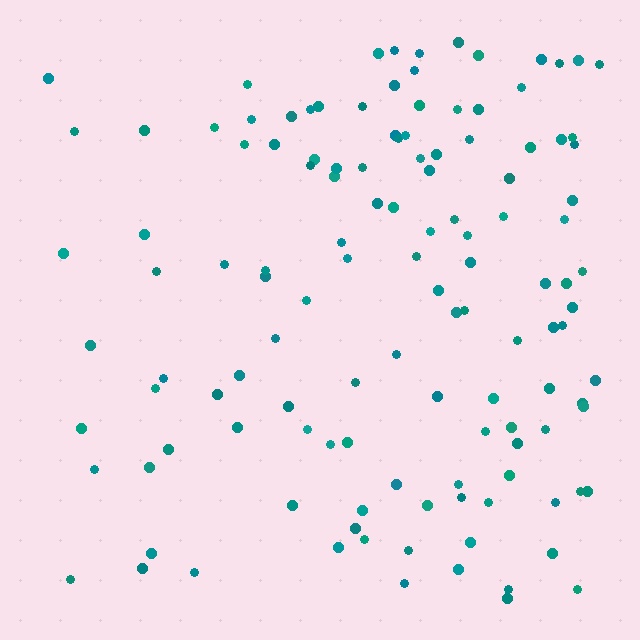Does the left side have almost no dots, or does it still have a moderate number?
Still a moderate number, just noticeably fewer than the right.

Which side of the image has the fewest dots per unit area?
The left.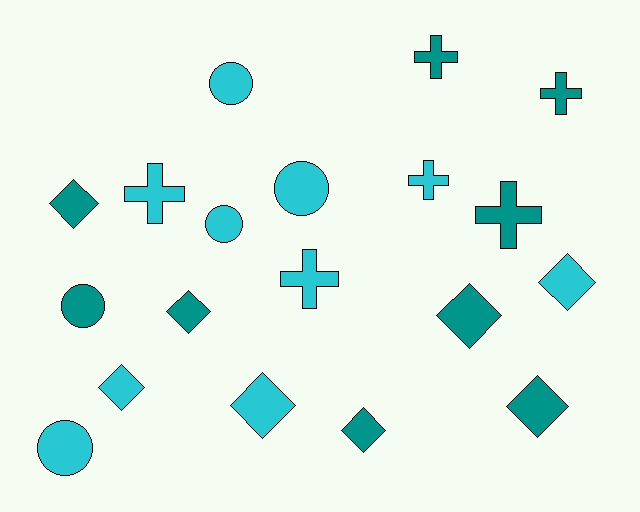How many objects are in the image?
There are 19 objects.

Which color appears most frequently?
Cyan, with 10 objects.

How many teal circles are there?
There is 1 teal circle.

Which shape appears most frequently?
Diamond, with 8 objects.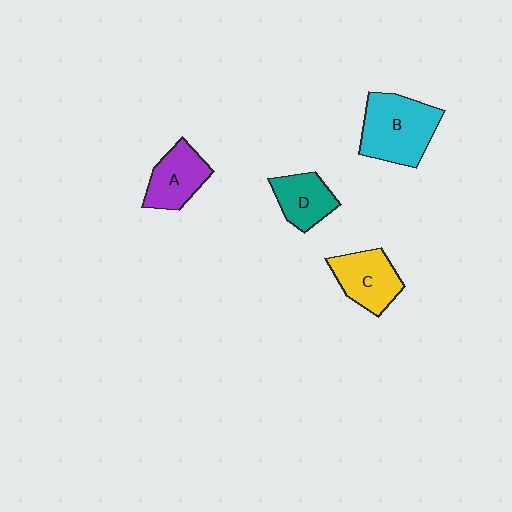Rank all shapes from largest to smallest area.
From largest to smallest: B (cyan), C (yellow), A (purple), D (teal).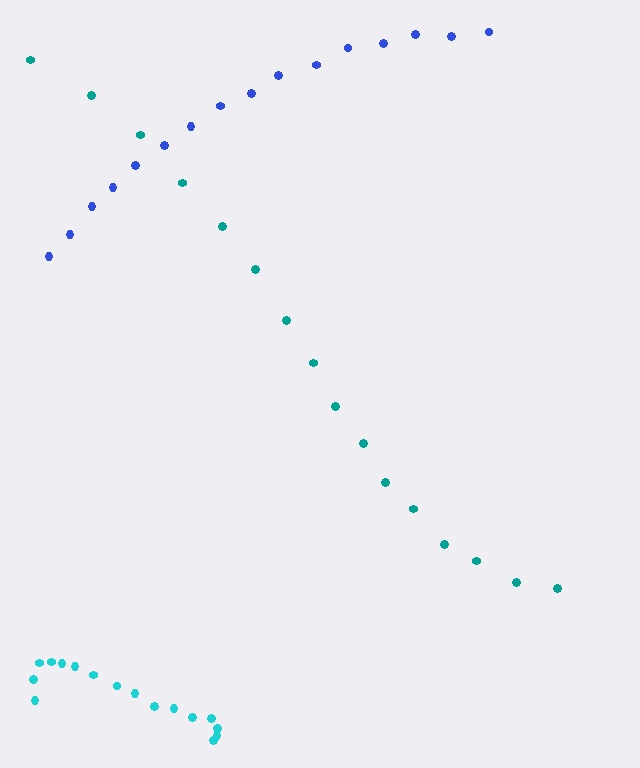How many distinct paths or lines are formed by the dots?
There are 3 distinct paths.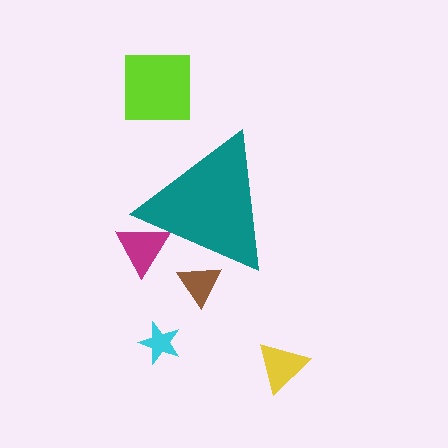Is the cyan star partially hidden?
No, the cyan star is fully visible.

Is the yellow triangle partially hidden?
No, the yellow triangle is fully visible.